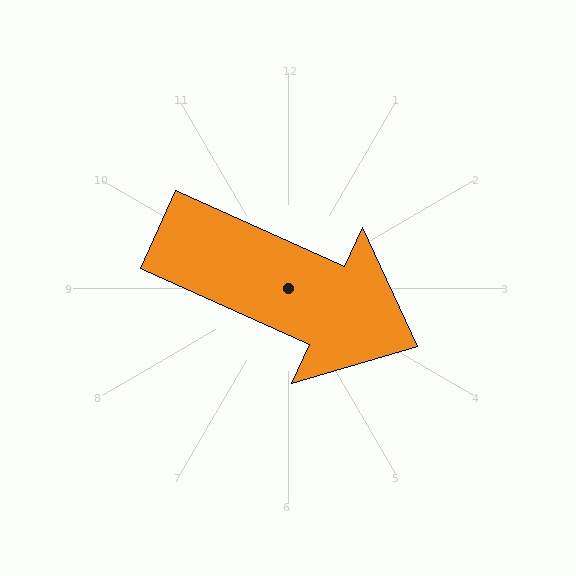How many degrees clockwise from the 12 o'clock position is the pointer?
Approximately 114 degrees.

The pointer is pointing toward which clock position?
Roughly 4 o'clock.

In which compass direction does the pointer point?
Southeast.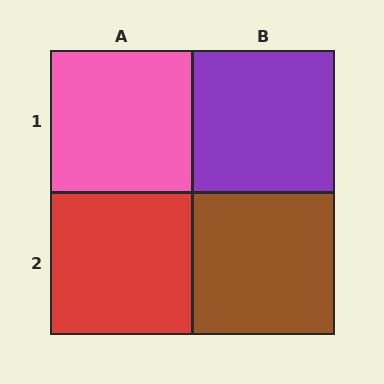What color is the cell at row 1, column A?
Pink.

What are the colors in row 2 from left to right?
Red, brown.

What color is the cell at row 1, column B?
Purple.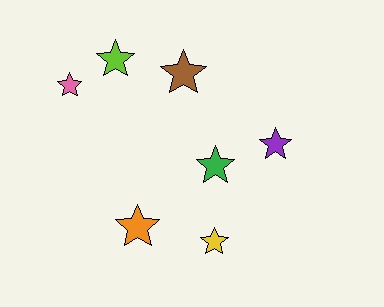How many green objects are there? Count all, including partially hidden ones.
There is 1 green object.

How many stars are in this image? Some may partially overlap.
There are 7 stars.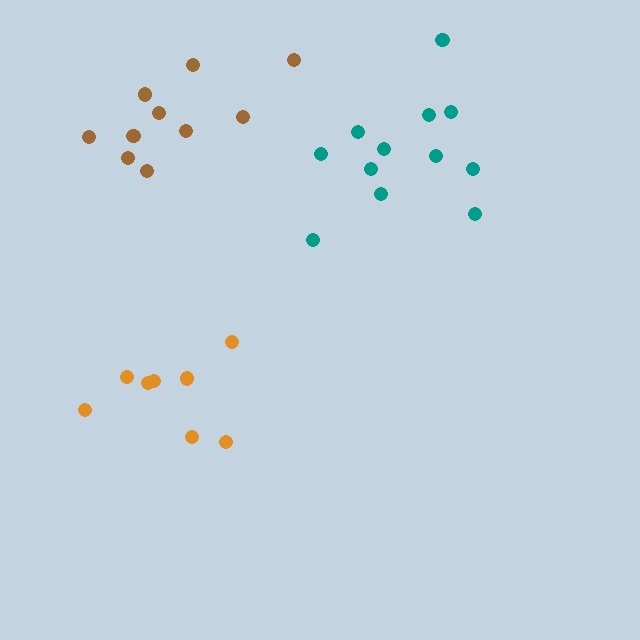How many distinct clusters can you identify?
There are 3 distinct clusters.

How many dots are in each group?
Group 1: 10 dots, Group 2: 8 dots, Group 3: 12 dots (30 total).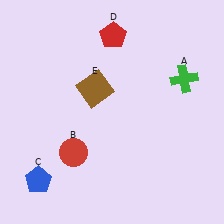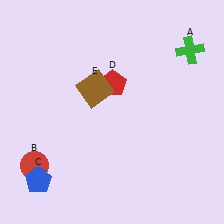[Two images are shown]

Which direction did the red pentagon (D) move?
The red pentagon (D) moved down.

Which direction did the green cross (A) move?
The green cross (A) moved up.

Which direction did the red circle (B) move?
The red circle (B) moved left.